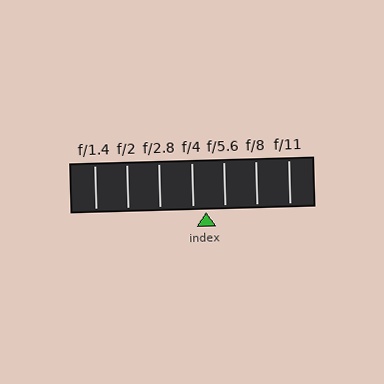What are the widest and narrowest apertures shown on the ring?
The widest aperture shown is f/1.4 and the narrowest is f/11.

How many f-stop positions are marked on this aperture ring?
There are 7 f-stop positions marked.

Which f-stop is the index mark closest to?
The index mark is closest to f/4.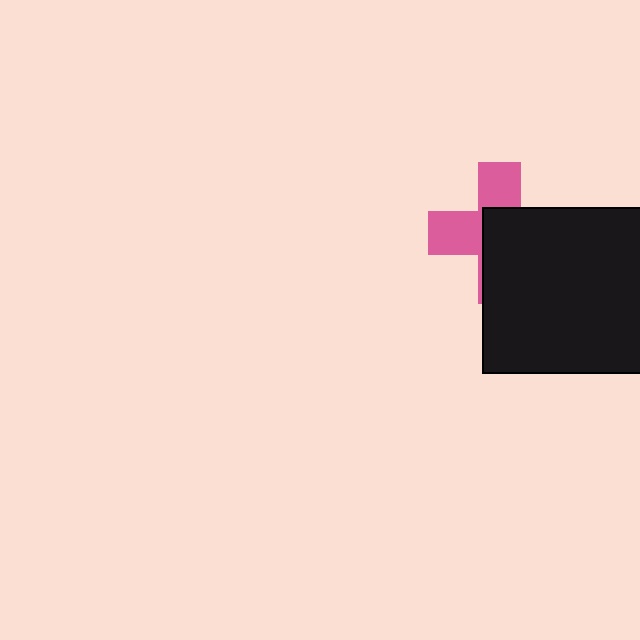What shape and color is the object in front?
The object in front is a black square.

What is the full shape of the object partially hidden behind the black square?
The partially hidden object is a pink cross.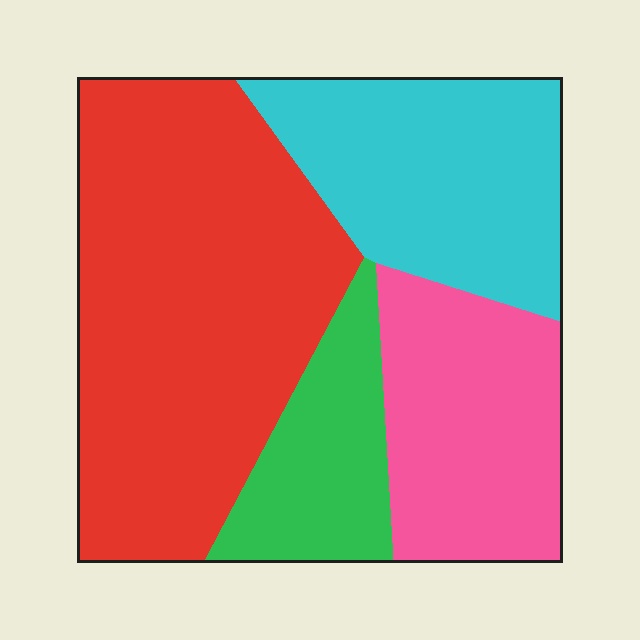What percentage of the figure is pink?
Pink covers 20% of the figure.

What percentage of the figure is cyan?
Cyan covers roughly 25% of the figure.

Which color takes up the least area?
Green, at roughly 15%.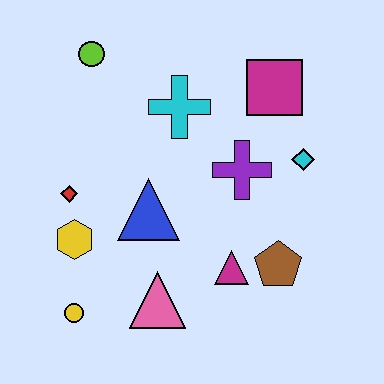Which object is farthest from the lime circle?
The brown pentagon is farthest from the lime circle.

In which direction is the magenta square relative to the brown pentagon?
The magenta square is above the brown pentagon.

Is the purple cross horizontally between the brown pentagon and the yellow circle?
Yes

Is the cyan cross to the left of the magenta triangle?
Yes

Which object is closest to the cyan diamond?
The purple cross is closest to the cyan diamond.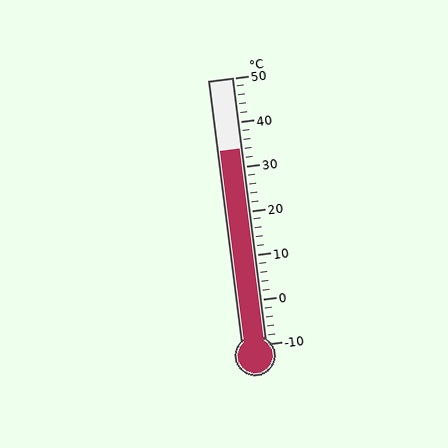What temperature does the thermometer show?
The thermometer shows approximately 34°C.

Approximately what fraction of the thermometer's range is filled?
The thermometer is filled to approximately 75% of its range.